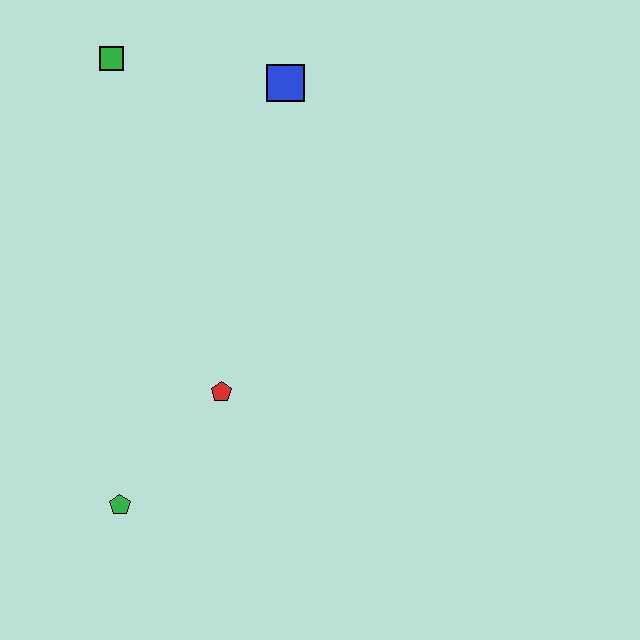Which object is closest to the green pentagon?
The red pentagon is closest to the green pentagon.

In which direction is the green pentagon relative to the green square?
The green pentagon is below the green square.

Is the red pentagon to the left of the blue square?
Yes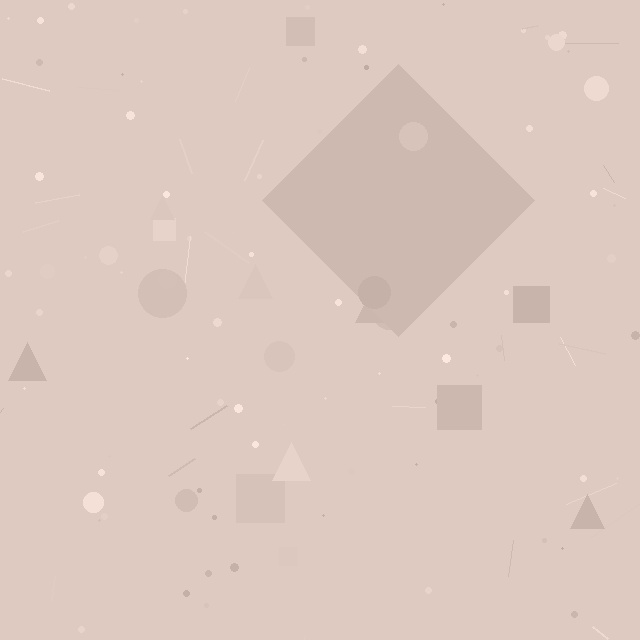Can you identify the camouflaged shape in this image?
The camouflaged shape is a diamond.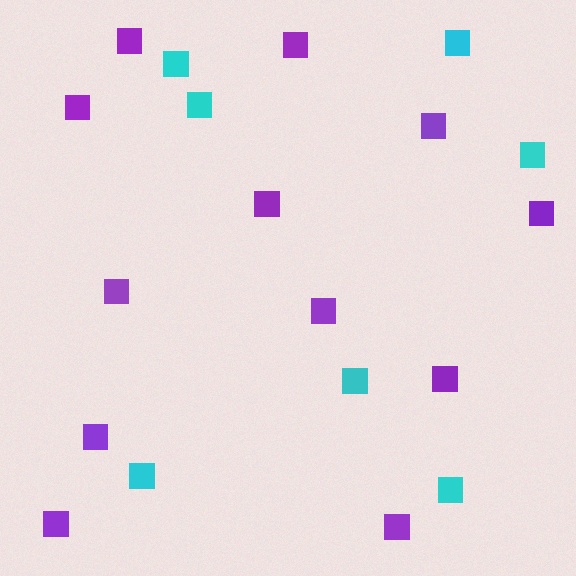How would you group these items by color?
There are 2 groups: one group of cyan squares (7) and one group of purple squares (12).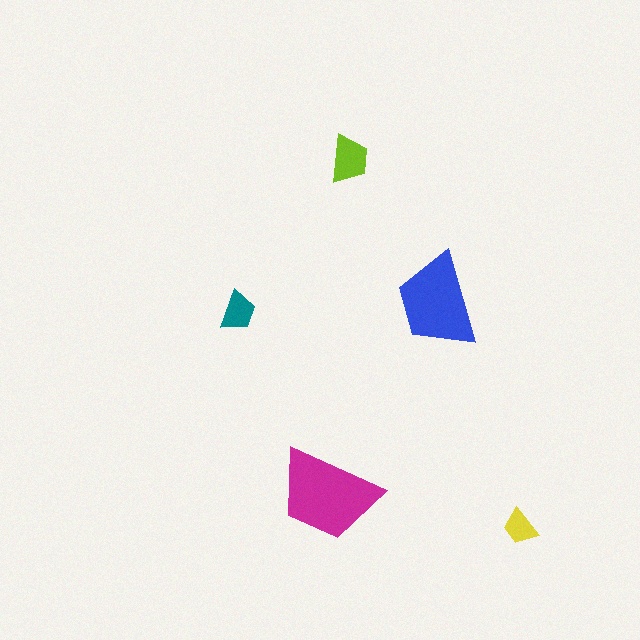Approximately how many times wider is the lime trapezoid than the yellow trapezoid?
About 1.5 times wider.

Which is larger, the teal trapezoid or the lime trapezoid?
The lime one.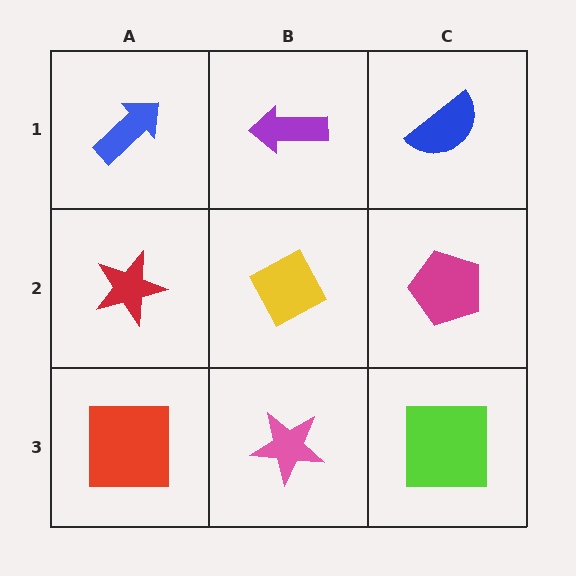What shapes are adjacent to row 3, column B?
A yellow diamond (row 2, column B), a red square (row 3, column A), a lime square (row 3, column C).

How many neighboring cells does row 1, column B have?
3.